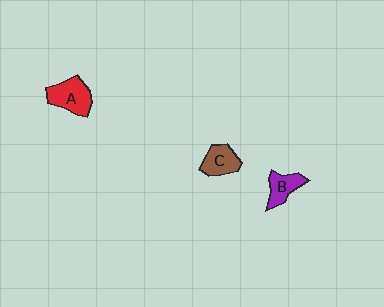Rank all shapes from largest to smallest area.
From largest to smallest: A (red), C (brown), B (purple).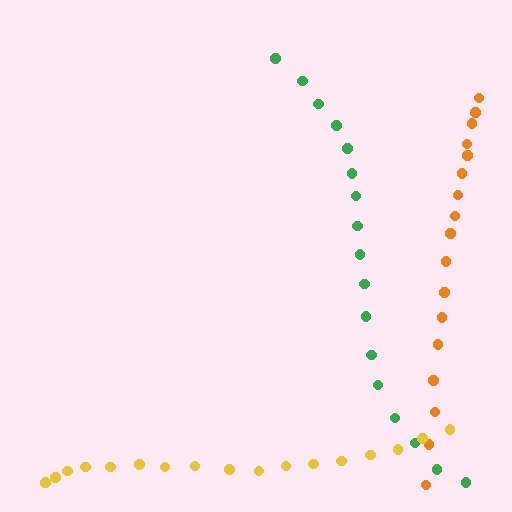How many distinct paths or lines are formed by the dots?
There are 3 distinct paths.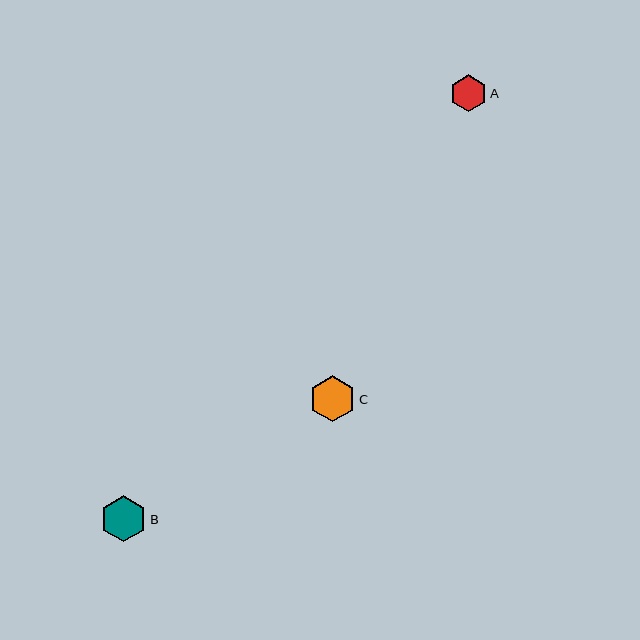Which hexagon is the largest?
Hexagon B is the largest with a size of approximately 46 pixels.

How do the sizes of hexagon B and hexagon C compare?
Hexagon B and hexagon C are approximately the same size.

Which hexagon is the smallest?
Hexagon A is the smallest with a size of approximately 37 pixels.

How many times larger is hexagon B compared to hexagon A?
Hexagon B is approximately 1.3 times the size of hexagon A.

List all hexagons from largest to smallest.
From largest to smallest: B, C, A.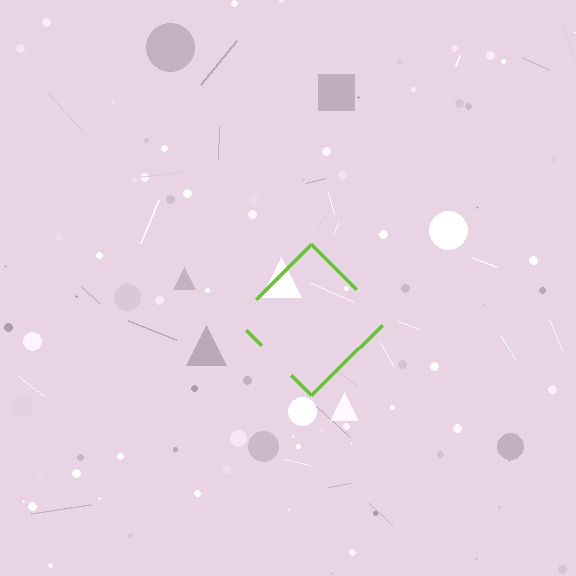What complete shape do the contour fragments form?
The contour fragments form a diamond.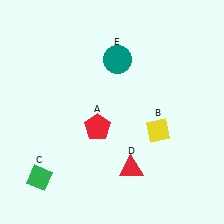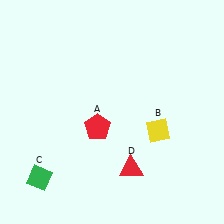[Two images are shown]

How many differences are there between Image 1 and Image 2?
There is 1 difference between the two images.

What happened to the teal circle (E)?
The teal circle (E) was removed in Image 2. It was in the top-right area of Image 1.